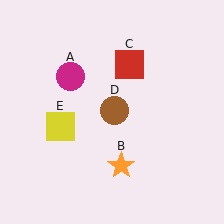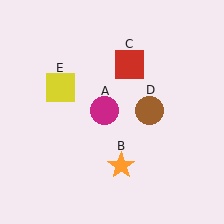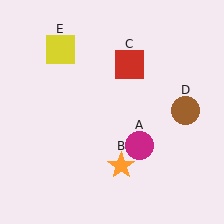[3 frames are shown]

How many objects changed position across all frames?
3 objects changed position: magenta circle (object A), brown circle (object D), yellow square (object E).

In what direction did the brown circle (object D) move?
The brown circle (object D) moved right.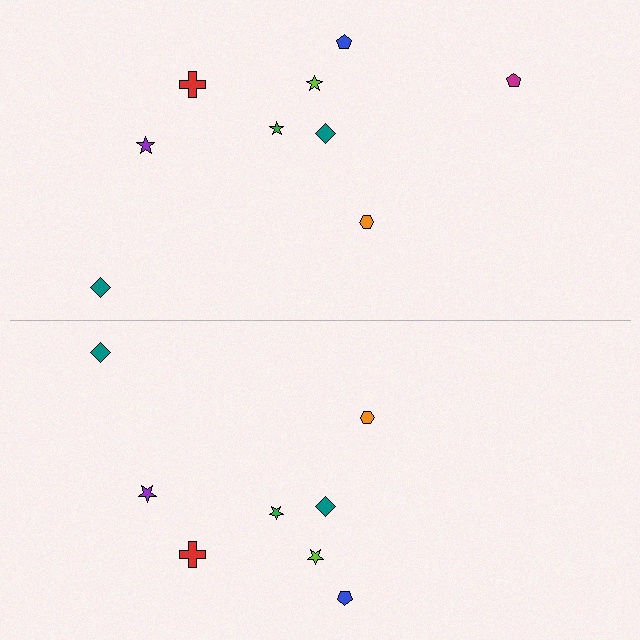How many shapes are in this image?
There are 17 shapes in this image.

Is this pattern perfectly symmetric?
No, the pattern is not perfectly symmetric. A magenta pentagon is missing from the bottom side.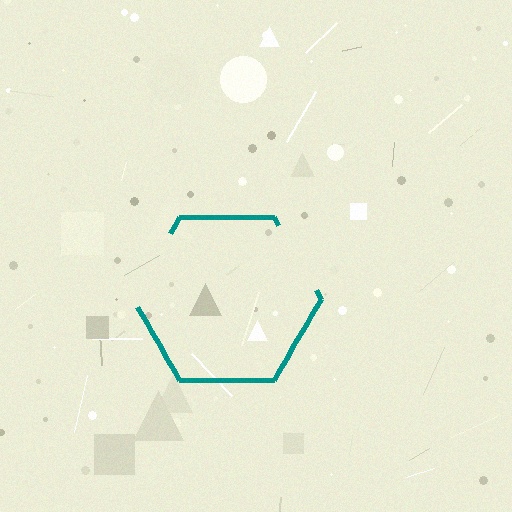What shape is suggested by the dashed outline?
The dashed outline suggests a hexagon.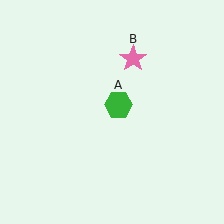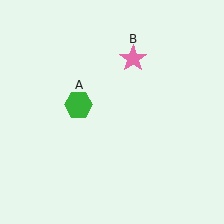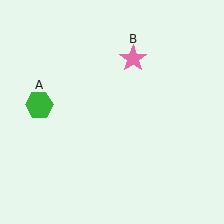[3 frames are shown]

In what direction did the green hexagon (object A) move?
The green hexagon (object A) moved left.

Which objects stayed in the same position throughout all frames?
Pink star (object B) remained stationary.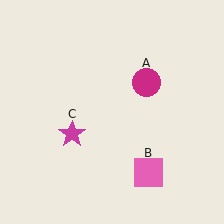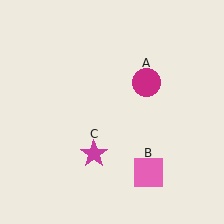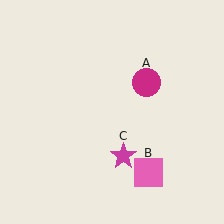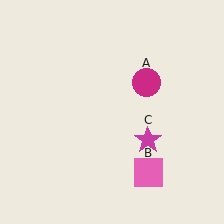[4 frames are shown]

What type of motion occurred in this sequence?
The magenta star (object C) rotated counterclockwise around the center of the scene.